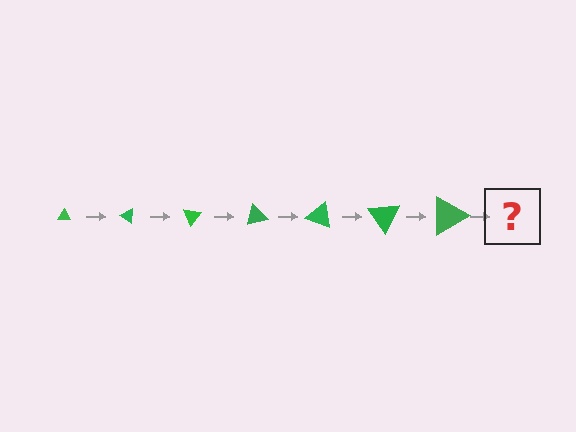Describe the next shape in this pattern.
It should be a triangle, larger than the previous one and rotated 245 degrees from the start.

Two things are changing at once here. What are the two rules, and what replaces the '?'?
The two rules are that the triangle grows larger each step and it rotates 35 degrees each step. The '?' should be a triangle, larger than the previous one and rotated 245 degrees from the start.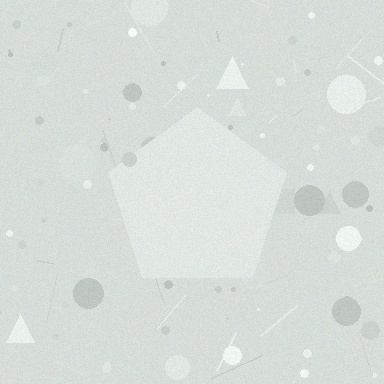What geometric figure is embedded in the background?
A pentagon is embedded in the background.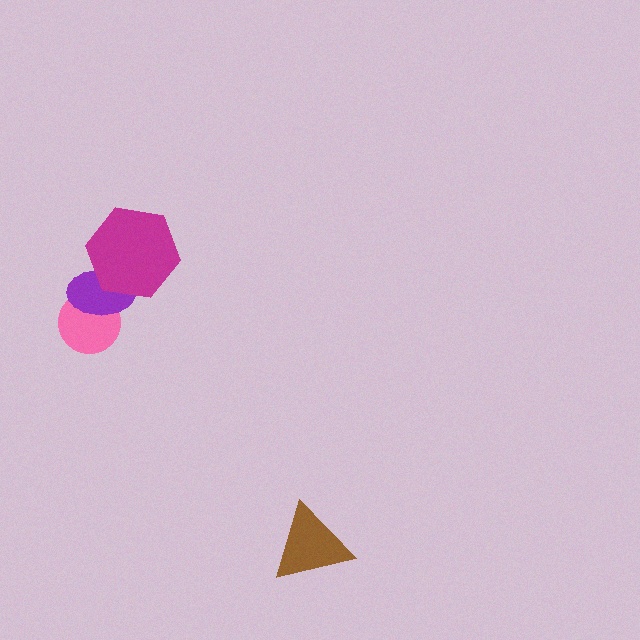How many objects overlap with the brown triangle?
0 objects overlap with the brown triangle.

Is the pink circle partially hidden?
Yes, it is partially covered by another shape.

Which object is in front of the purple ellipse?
The magenta hexagon is in front of the purple ellipse.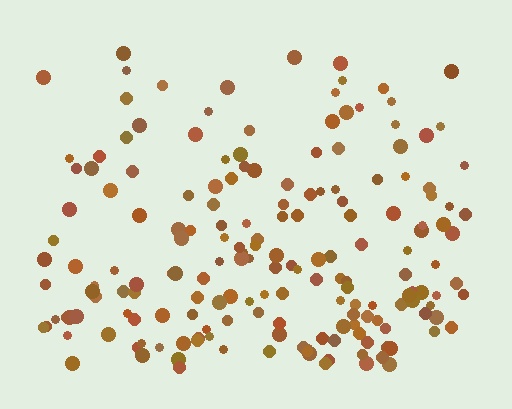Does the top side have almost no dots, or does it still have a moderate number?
Still a moderate number, just noticeably fewer than the bottom.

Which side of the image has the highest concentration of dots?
The bottom.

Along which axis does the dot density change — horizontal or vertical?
Vertical.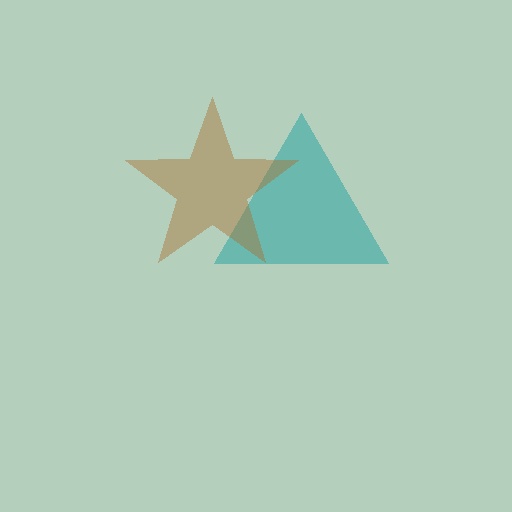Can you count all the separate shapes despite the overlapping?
Yes, there are 2 separate shapes.